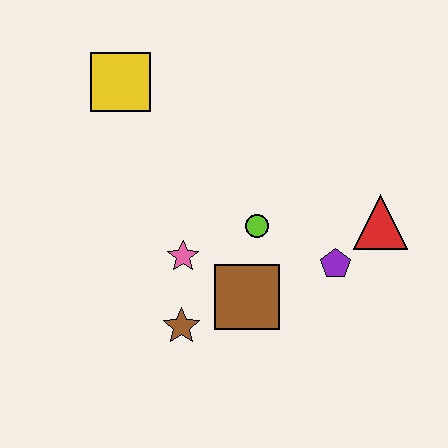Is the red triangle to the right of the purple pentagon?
Yes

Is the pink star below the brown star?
No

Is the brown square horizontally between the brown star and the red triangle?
Yes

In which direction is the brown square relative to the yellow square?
The brown square is below the yellow square.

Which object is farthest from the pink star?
The red triangle is farthest from the pink star.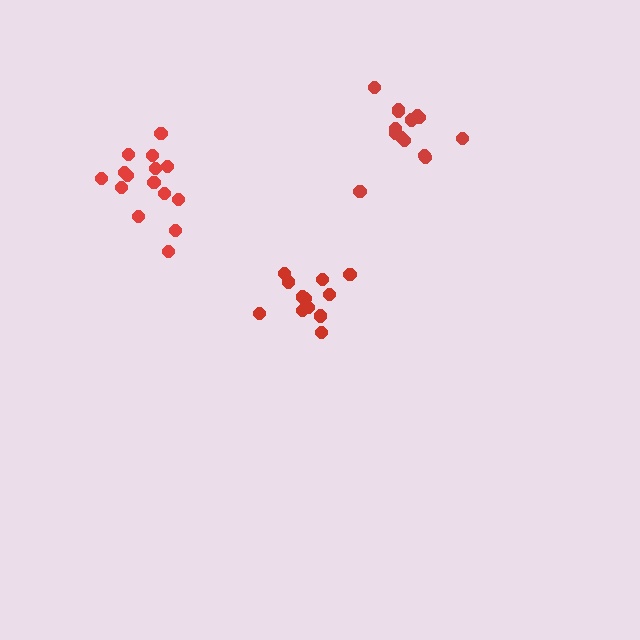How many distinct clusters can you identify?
There are 3 distinct clusters.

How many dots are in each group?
Group 1: 12 dots, Group 2: 15 dots, Group 3: 14 dots (41 total).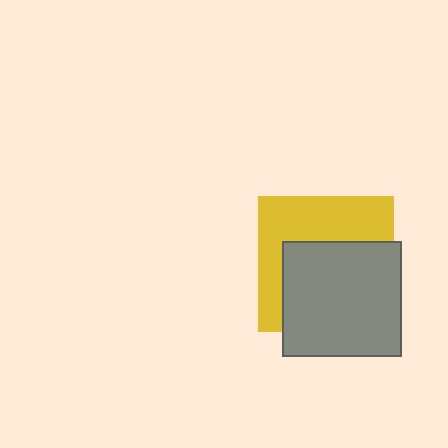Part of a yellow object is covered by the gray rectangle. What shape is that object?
It is a square.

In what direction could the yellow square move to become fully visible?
The yellow square could move up. That would shift it out from behind the gray rectangle entirely.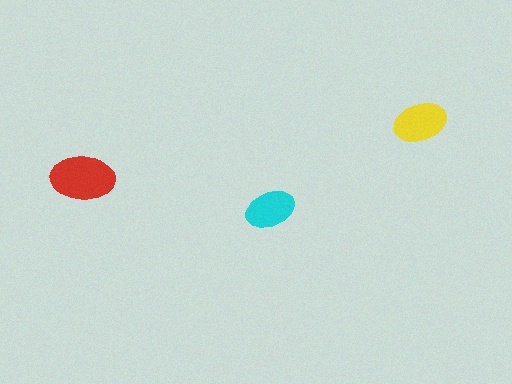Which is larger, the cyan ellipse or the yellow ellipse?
The yellow one.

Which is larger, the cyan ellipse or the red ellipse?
The red one.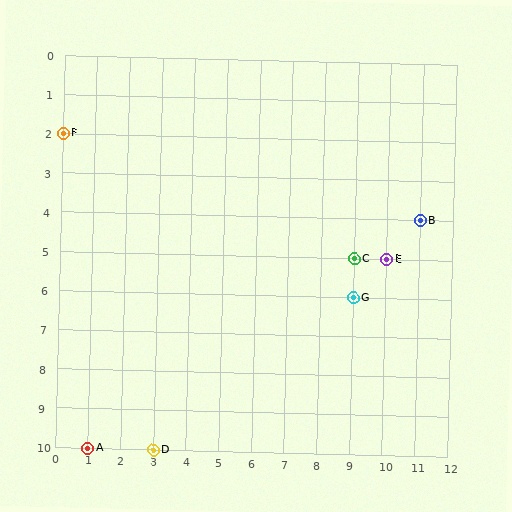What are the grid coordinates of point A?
Point A is at grid coordinates (1, 10).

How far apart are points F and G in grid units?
Points F and G are 9 columns and 4 rows apart (about 9.8 grid units diagonally).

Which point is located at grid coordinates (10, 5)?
Point E is at (10, 5).